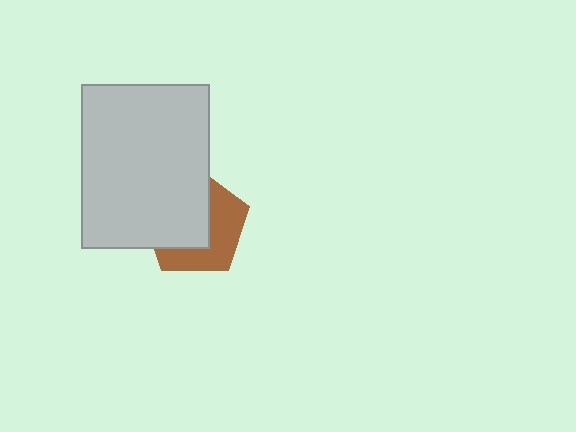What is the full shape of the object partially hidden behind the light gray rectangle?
The partially hidden object is a brown pentagon.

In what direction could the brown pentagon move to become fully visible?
The brown pentagon could move toward the lower-right. That would shift it out from behind the light gray rectangle entirely.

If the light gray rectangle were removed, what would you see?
You would see the complete brown pentagon.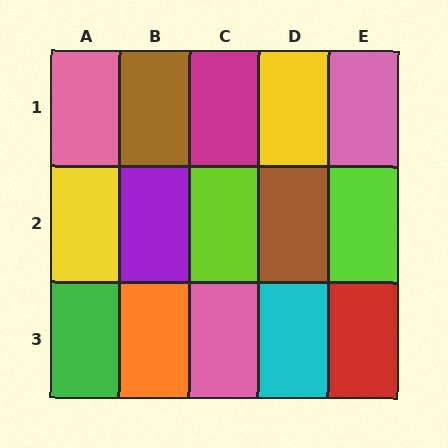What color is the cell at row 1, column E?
Pink.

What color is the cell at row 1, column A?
Pink.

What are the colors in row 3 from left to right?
Green, orange, pink, cyan, red.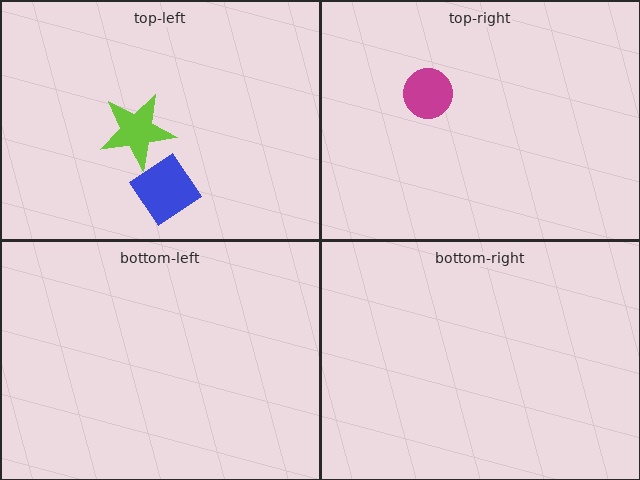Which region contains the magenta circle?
The top-right region.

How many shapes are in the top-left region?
2.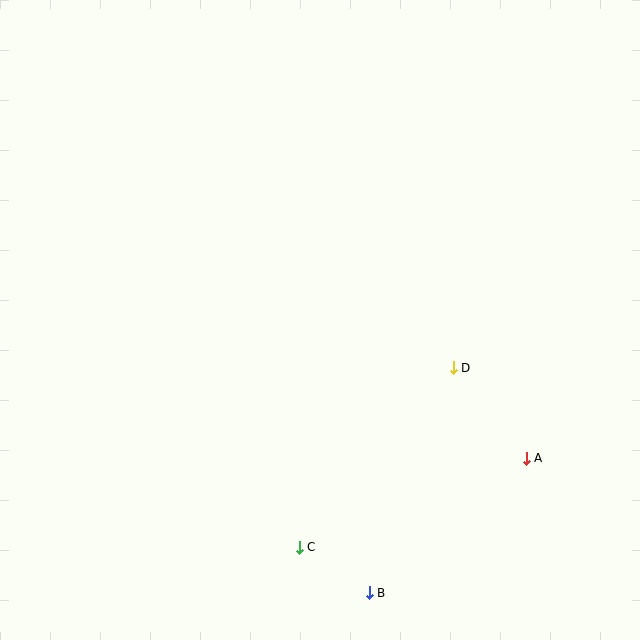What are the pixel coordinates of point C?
Point C is at (299, 547).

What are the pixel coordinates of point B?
Point B is at (369, 593).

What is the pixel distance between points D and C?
The distance between D and C is 237 pixels.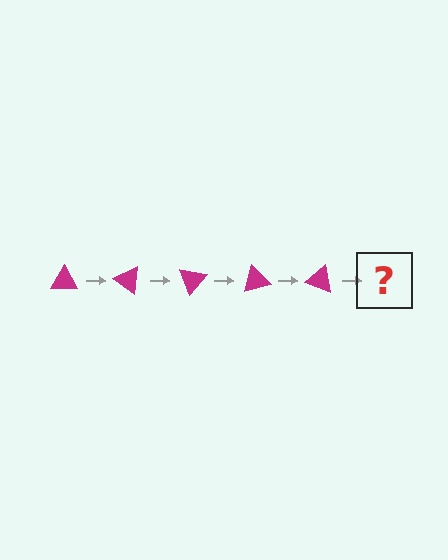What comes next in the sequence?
The next element should be a magenta triangle rotated 175 degrees.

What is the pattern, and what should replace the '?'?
The pattern is that the triangle rotates 35 degrees each step. The '?' should be a magenta triangle rotated 175 degrees.